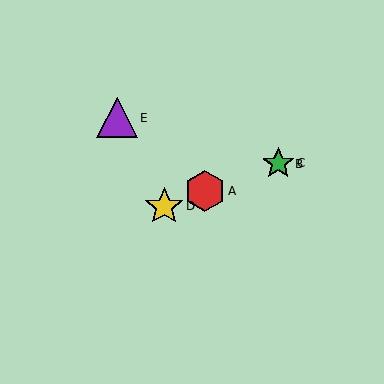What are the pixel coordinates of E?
Object E is at (117, 118).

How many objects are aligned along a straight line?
4 objects (A, B, C, D) are aligned along a straight line.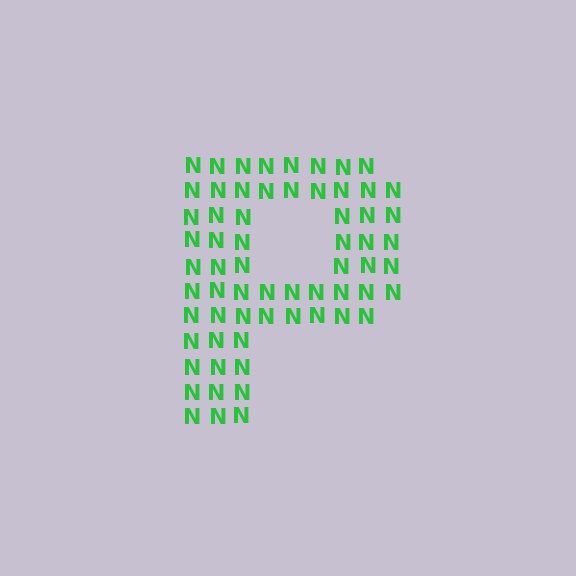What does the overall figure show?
The overall figure shows the letter P.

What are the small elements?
The small elements are letter N's.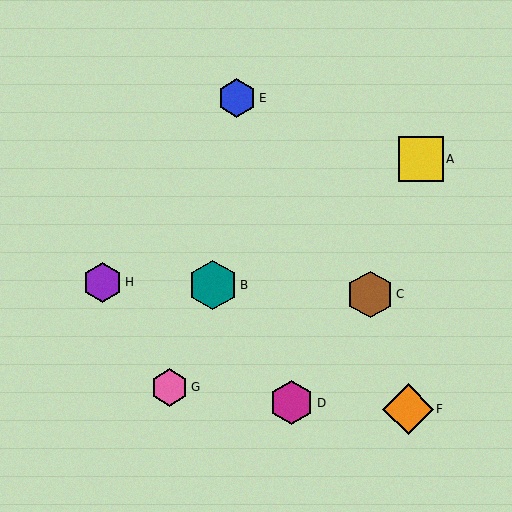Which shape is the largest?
The orange diamond (labeled F) is the largest.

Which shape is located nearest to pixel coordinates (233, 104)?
The blue hexagon (labeled E) at (237, 98) is nearest to that location.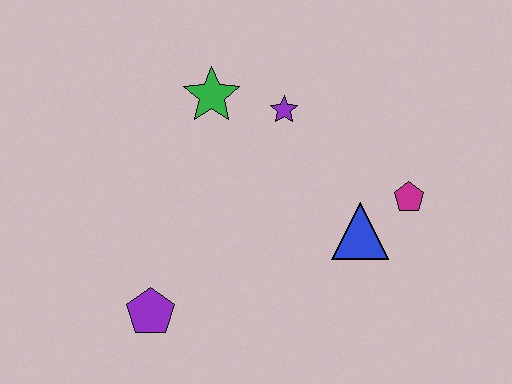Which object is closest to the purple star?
The green star is closest to the purple star.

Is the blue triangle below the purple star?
Yes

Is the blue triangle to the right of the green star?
Yes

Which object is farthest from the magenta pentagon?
The purple pentagon is farthest from the magenta pentagon.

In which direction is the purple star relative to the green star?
The purple star is to the right of the green star.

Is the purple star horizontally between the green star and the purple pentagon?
No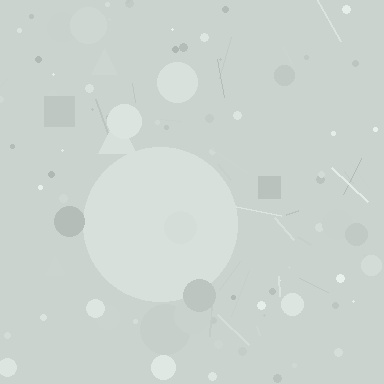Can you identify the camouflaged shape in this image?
The camouflaged shape is a circle.